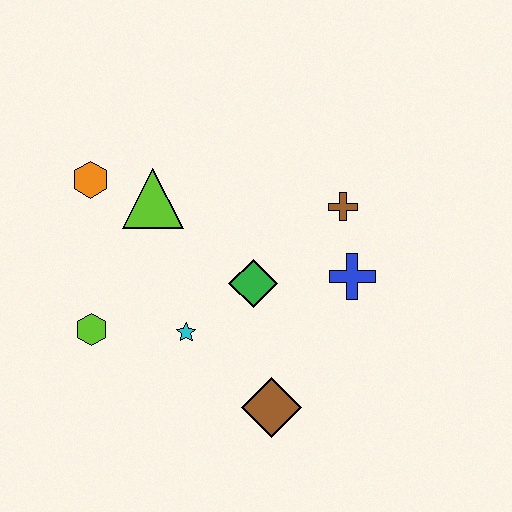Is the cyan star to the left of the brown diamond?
Yes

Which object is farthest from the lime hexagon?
The brown cross is farthest from the lime hexagon.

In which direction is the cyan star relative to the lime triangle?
The cyan star is below the lime triangle.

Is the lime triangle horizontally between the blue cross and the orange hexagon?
Yes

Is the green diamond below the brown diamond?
No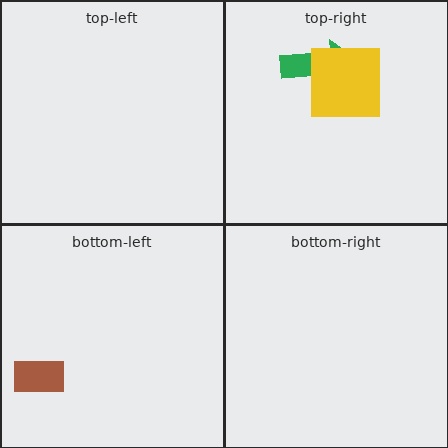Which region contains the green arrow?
The top-right region.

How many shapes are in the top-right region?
2.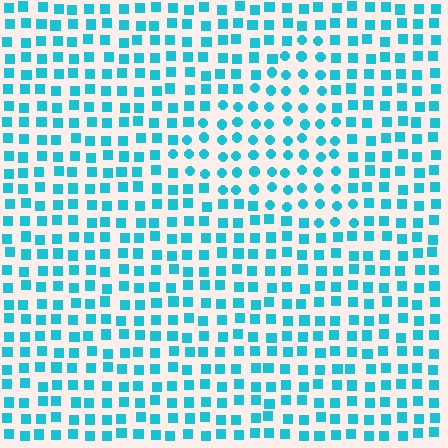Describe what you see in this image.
The image is filled with small cyan elements arranged in a uniform grid. A triangle-shaped region contains circles, while the surrounding area contains squares. The boundary is defined purely by the change in element shape.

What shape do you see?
I see a triangle.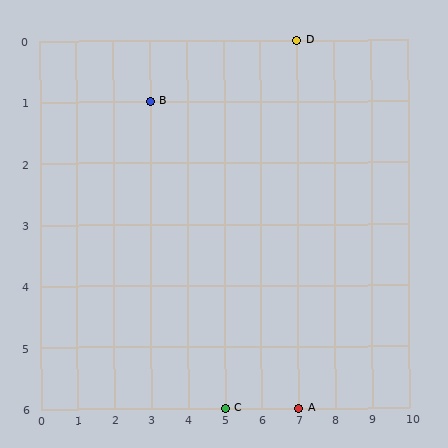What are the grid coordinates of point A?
Point A is at grid coordinates (7, 6).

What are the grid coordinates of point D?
Point D is at grid coordinates (7, 0).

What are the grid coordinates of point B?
Point B is at grid coordinates (3, 1).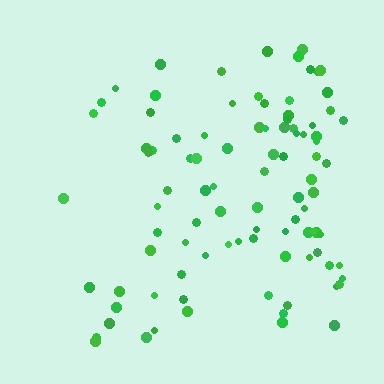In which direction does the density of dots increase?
From left to right, with the right side densest.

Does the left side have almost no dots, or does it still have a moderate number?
Still a moderate number, just noticeably fewer than the right.